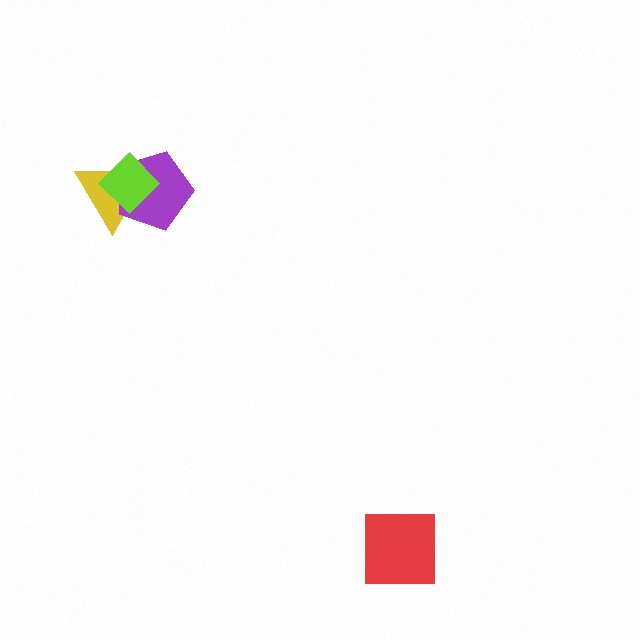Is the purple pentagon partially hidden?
Yes, it is partially covered by another shape.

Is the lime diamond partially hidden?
No, no other shape covers it.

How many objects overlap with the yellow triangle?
2 objects overlap with the yellow triangle.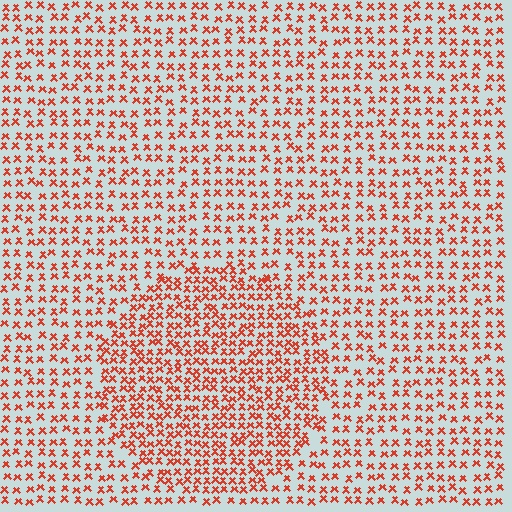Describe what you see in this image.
The image contains small red elements arranged at two different densities. A circle-shaped region is visible where the elements are more densely packed than the surrounding area.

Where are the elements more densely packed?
The elements are more densely packed inside the circle boundary.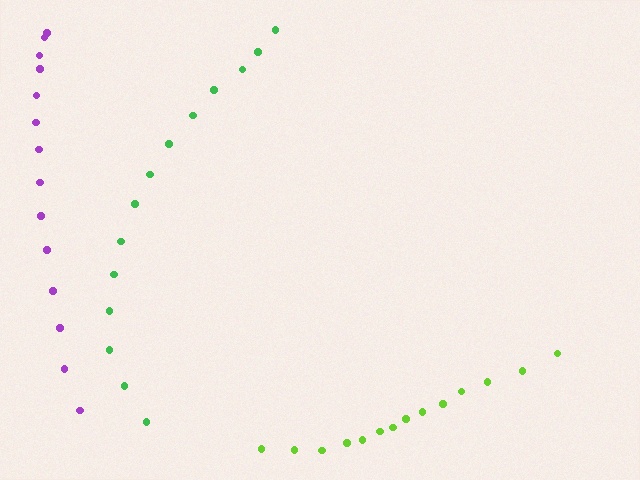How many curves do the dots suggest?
There are 3 distinct paths.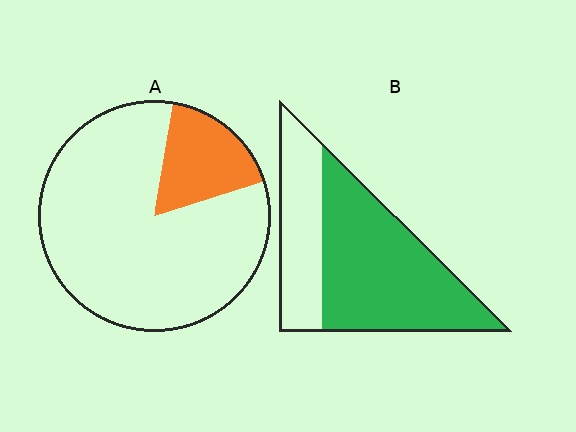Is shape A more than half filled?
No.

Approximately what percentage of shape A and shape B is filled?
A is approximately 20% and B is approximately 65%.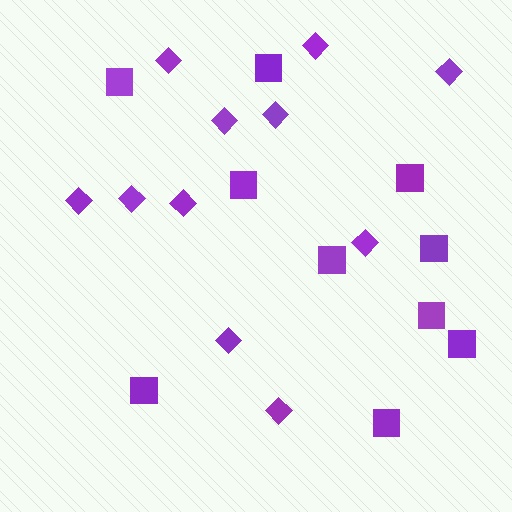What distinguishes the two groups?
There are 2 groups: one group of diamonds (11) and one group of squares (10).